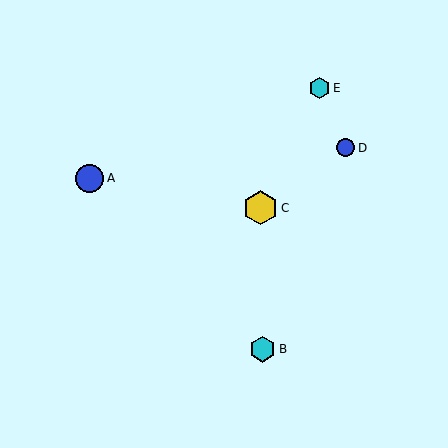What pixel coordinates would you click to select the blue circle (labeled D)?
Click at (345, 148) to select the blue circle D.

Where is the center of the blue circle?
The center of the blue circle is at (90, 178).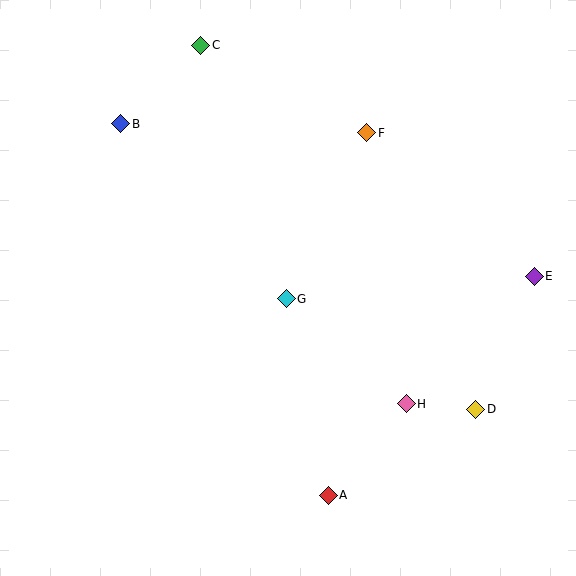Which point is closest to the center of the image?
Point G at (286, 299) is closest to the center.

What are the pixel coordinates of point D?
Point D is at (476, 409).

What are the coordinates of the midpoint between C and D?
The midpoint between C and D is at (338, 227).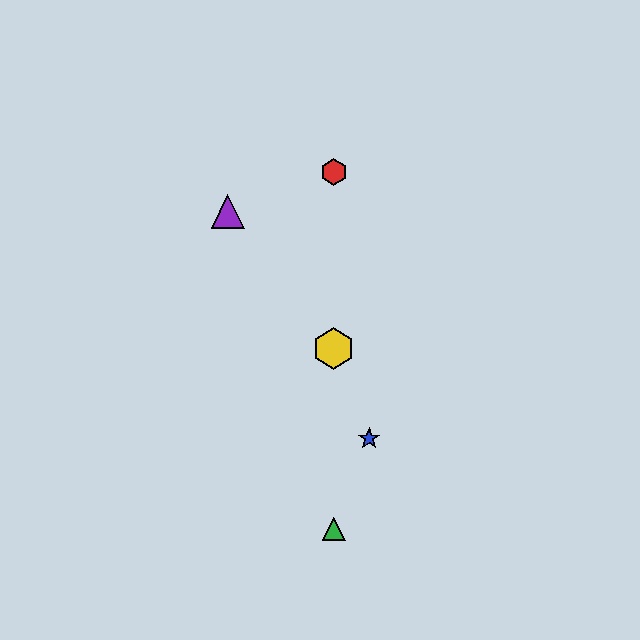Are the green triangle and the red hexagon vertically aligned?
Yes, both are at x≈334.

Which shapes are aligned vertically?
The red hexagon, the green triangle, the yellow hexagon are aligned vertically.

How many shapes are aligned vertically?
3 shapes (the red hexagon, the green triangle, the yellow hexagon) are aligned vertically.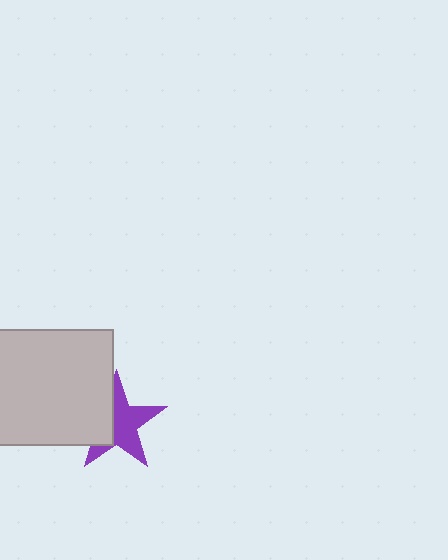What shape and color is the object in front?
The object in front is a light gray square.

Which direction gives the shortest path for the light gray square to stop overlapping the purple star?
Moving left gives the shortest separation.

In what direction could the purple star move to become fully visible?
The purple star could move right. That would shift it out from behind the light gray square entirely.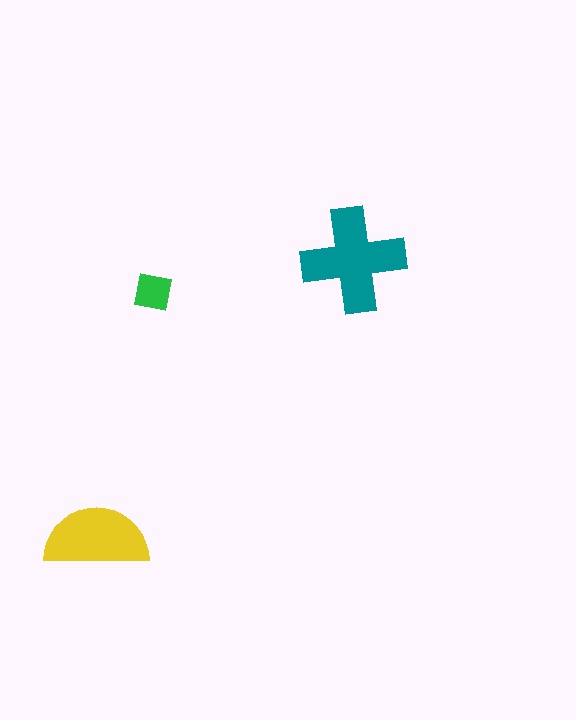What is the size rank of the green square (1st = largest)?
3rd.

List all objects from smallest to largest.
The green square, the yellow semicircle, the teal cross.